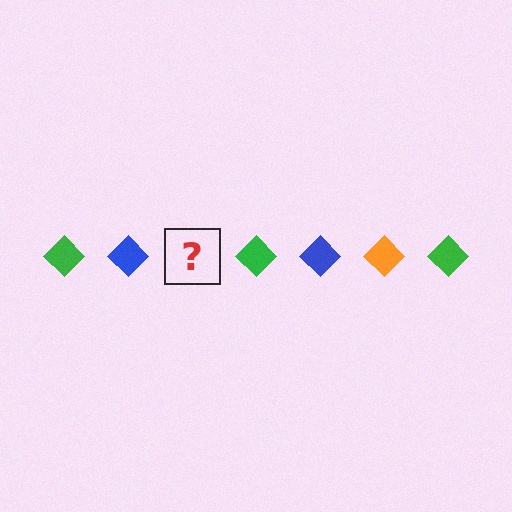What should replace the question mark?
The question mark should be replaced with an orange diamond.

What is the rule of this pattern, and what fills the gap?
The rule is that the pattern cycles through green, blue, orange diamonds. The gap should be filled with an orange diamond.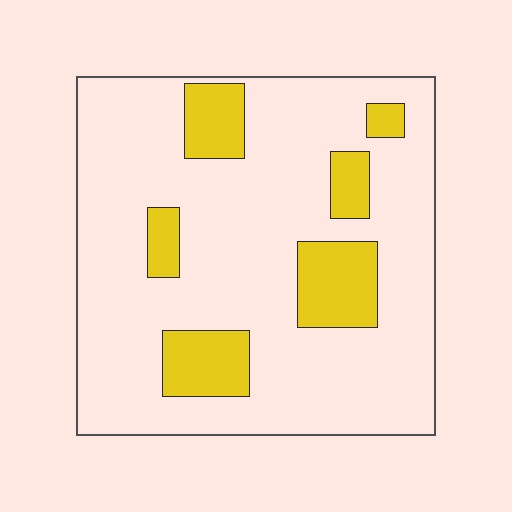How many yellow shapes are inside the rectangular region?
6.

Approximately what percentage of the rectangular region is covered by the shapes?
Approximately 20%.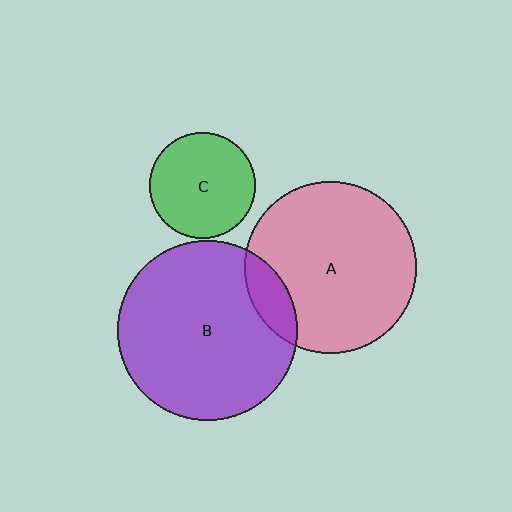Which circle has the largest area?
Circle B (purple).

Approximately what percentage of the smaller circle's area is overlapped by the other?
Approximately 10%.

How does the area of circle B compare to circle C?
Approximately 2.9 times.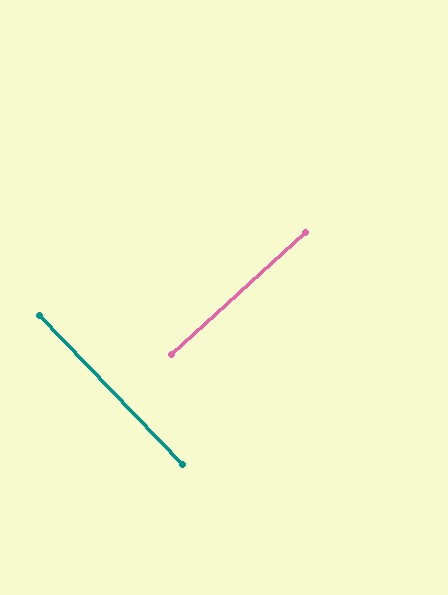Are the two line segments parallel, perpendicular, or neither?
Perpendicular — they meet at approximately 89°.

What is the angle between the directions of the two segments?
Approximately 89 degrees.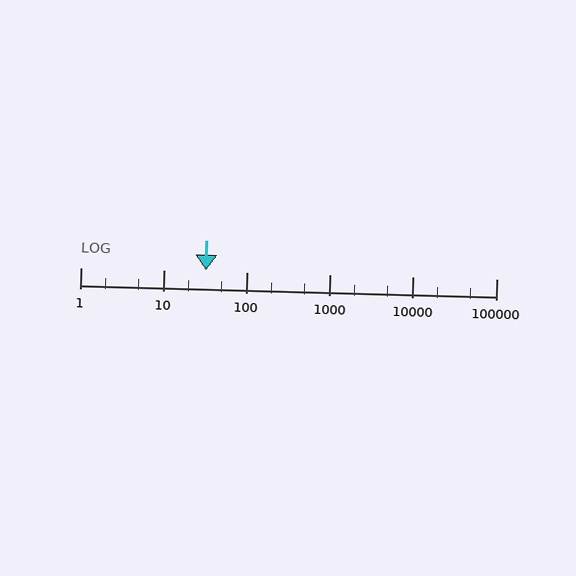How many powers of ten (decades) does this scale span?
The scale spans 5 decades, from 1 to 100000.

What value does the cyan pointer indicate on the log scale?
The pointer indicates approximately 32.